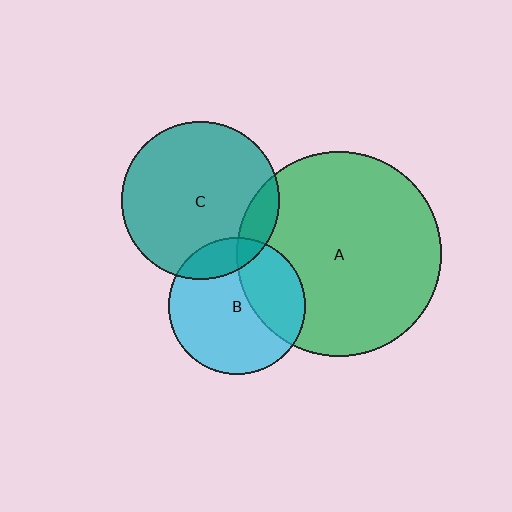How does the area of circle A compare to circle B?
Approximately 2.2 times.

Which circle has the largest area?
Circle A (green).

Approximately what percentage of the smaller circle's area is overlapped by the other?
Approximately 10%.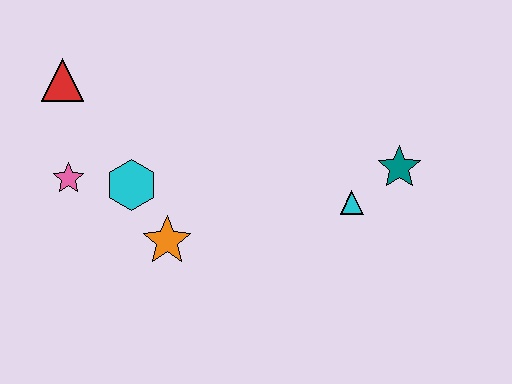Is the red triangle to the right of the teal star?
No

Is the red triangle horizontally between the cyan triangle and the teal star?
No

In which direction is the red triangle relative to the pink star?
The red triangle is above the pink star.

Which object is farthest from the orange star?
The teal star is farthest from the orange star.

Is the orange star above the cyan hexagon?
No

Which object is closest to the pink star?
The cyan hexagon is closest to the pink star.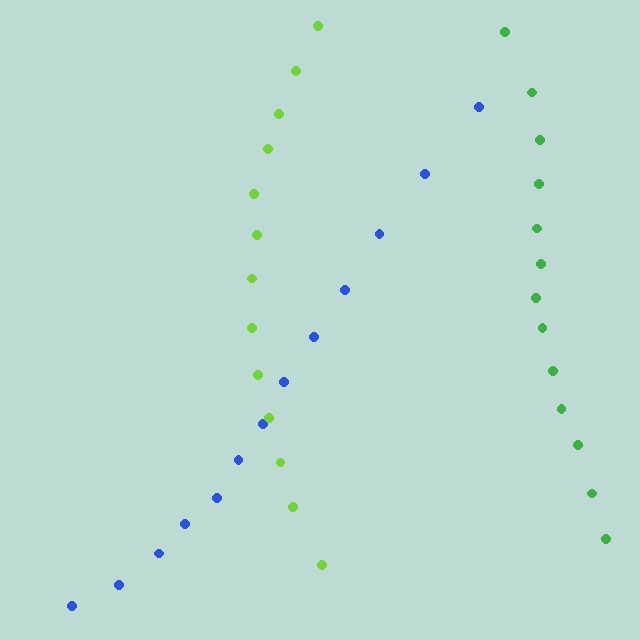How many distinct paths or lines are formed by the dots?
There are 3 distinct paths.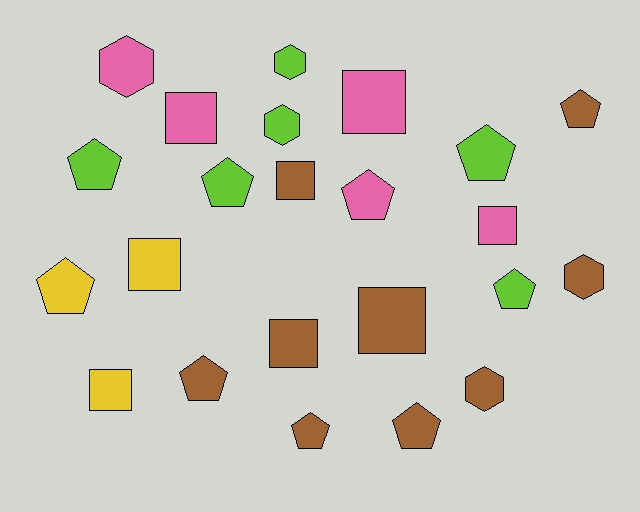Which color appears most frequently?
Brown, with 9 objects.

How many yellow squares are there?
There are 2 yellow squares.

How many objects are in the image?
There are 23 objects.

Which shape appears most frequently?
Pentagon, with 10 objects.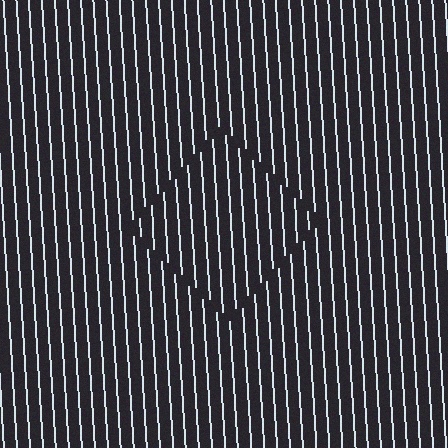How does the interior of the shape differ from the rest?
The interior of the shape contains the same grating, shifted by half a period — the contour is defined by the phase discontinuity where line-ends from the inner and outer gratings abut.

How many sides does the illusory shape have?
4 sides — the line-ends trace a square.